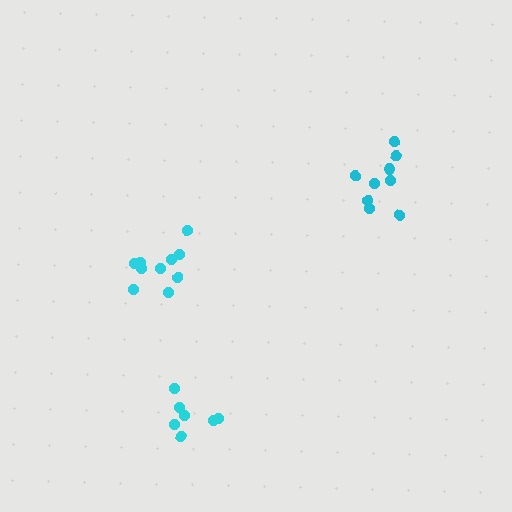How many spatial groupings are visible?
There are 3 spatial groupings.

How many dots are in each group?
Group 1: 10 dots, Group 2: 9 dots, Group 3: 7 dots (26 total).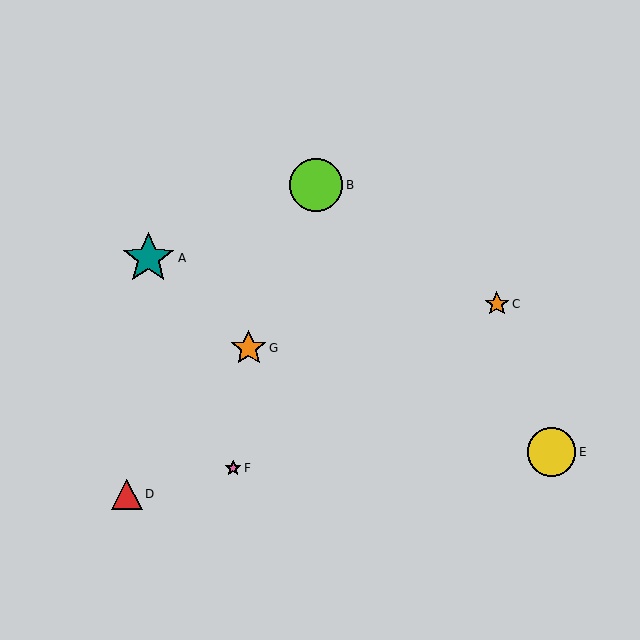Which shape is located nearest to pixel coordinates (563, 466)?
The yellow circle (labeled E) at (552, 452) is nearest to that location.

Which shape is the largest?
The lime circle (labeled B) is the largest.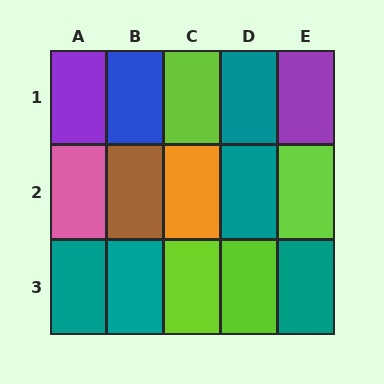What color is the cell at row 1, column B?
Blue.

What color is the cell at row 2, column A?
Pink.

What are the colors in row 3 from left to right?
Teal, teal, lime, lime, teal.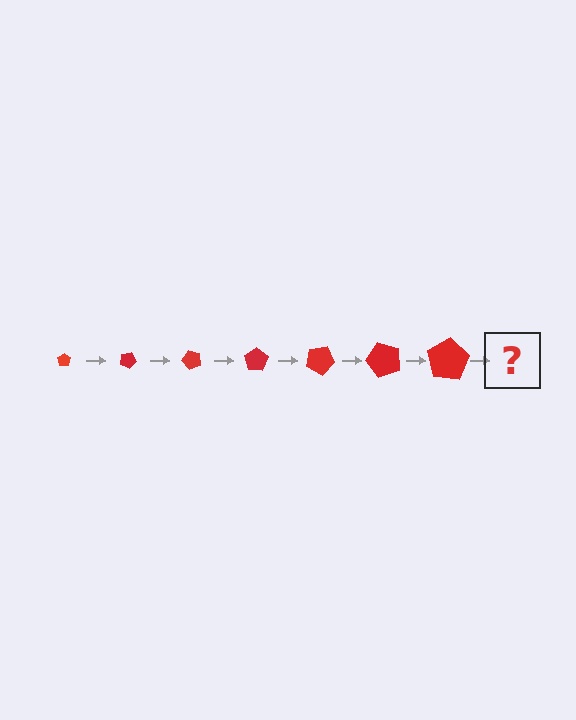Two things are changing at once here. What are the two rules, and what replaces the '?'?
The two rules are that the pentagon grows larger each step and it rotates 25 degrees each step. The '?' should be a pentagon, larger than the previous one and rotated 175 degrees from the start.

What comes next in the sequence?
The next element should be a pentagon, larger than the previous one and rotated 175 degrees from the start.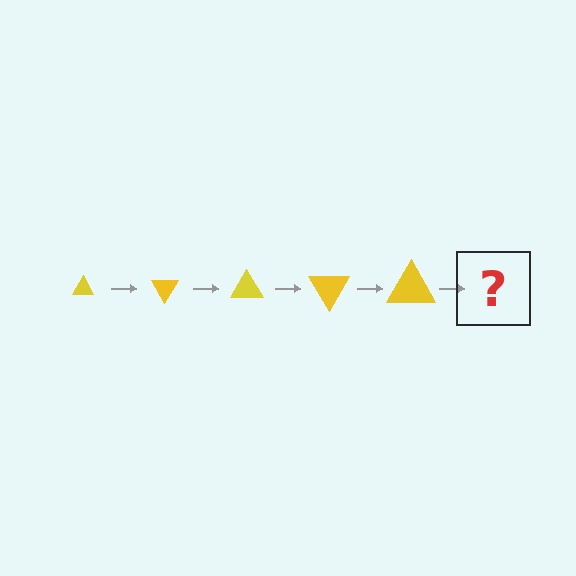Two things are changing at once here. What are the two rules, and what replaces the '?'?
The two rules are that the triangle grows larger each step and it rotates 60 degrees each step. The '?' should be a triangle, larger than the previous one and rotated 300 degrees from the start.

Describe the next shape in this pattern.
It should be a triangle, larger than the previous one and rotated 300 degrees from the start.